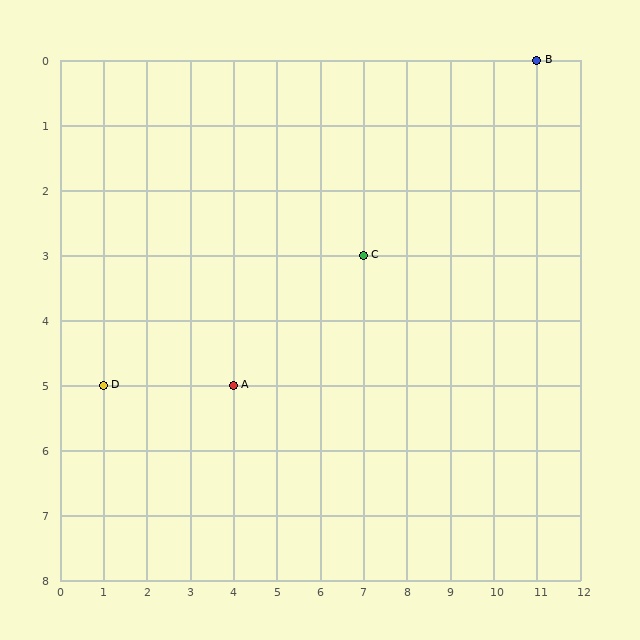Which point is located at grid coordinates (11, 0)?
Point B is at (11, 0).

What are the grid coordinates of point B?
Point B is at grid coordinates (11, 0).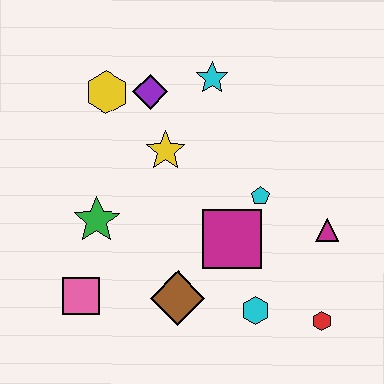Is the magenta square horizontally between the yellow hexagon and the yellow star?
No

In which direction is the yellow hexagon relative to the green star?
The yellow hexagon is above the green star.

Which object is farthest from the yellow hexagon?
The red hexagon is farthest from the yellow hexagon.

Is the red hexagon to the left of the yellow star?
No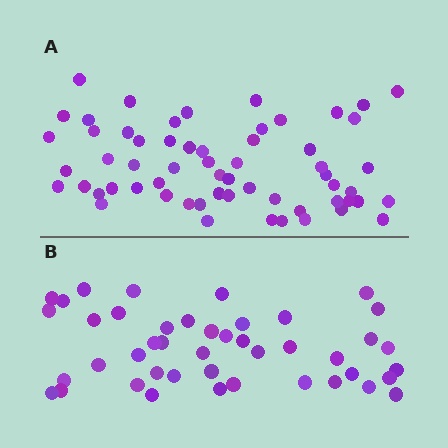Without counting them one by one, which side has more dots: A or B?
Region A (the top region) has more dots.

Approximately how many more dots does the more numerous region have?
Region A has approximately 15 more dots than region B.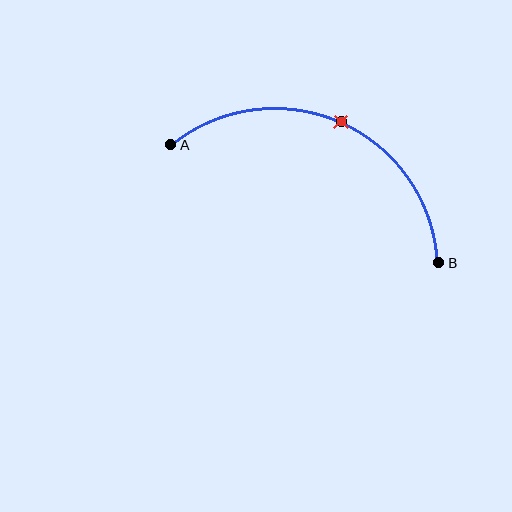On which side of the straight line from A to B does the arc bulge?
The arc bulges above the straight line connecting A and B.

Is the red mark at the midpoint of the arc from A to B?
Yes. The red mark lies on the arc at equal arc-length from both A and B — it is the arc midpoint.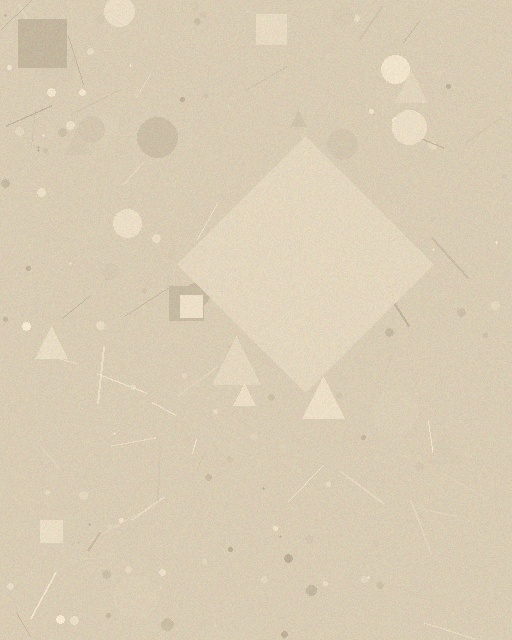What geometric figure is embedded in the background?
A diamond is embedded in the background.